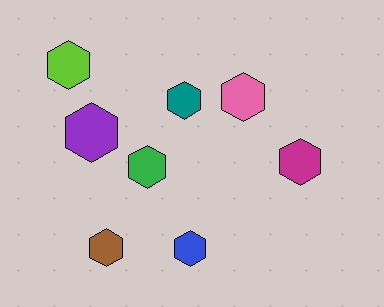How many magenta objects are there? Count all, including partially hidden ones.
There is 1 magenta object.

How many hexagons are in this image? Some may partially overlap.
There are 8 hexagons.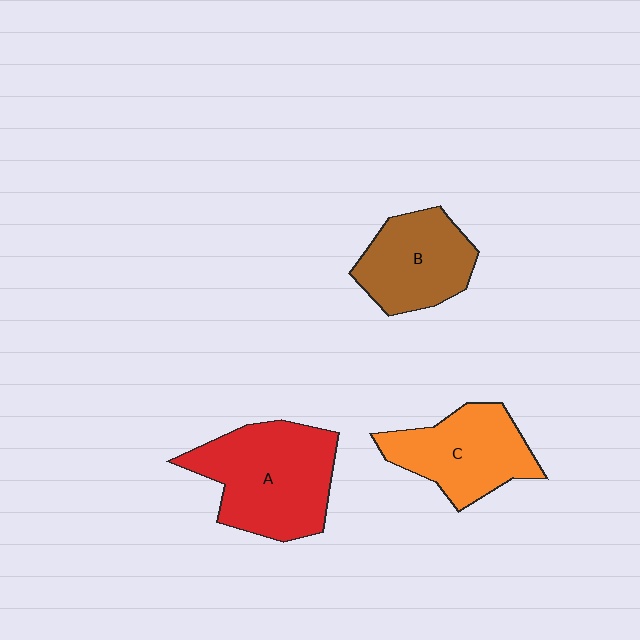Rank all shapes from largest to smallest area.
From largest to smallest: A (red), C (orange), B (brown).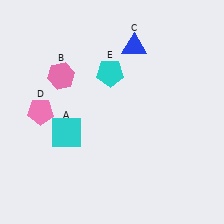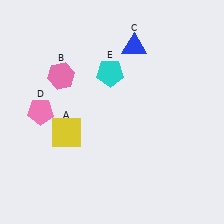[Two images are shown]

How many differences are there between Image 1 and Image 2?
There is 1 difference between the two images.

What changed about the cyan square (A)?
In Image 1, A is cyan. In Image 2, it changed to yellow.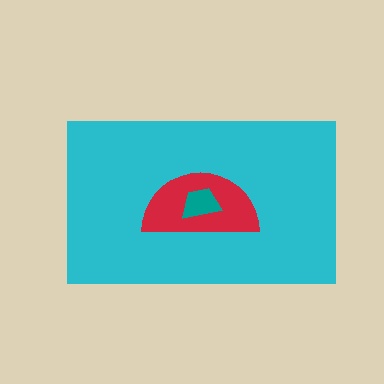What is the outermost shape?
The cyan rectangle.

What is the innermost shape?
The teal trapezoid.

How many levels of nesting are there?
3.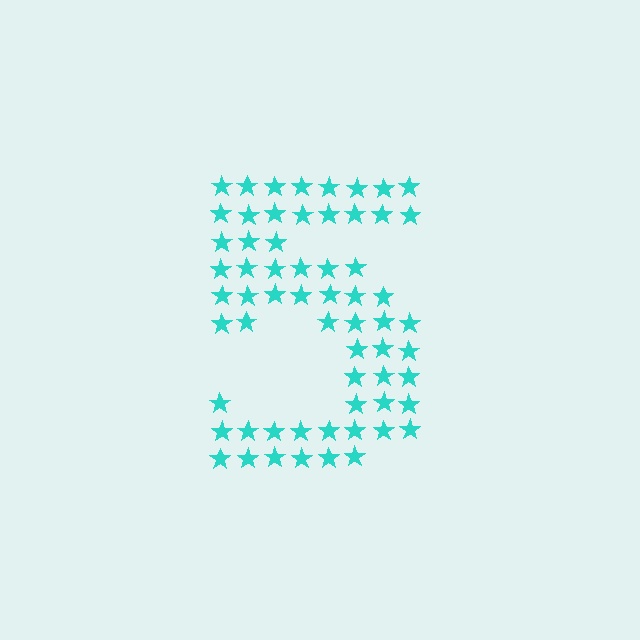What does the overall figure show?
The overall figure shows the digit 5.